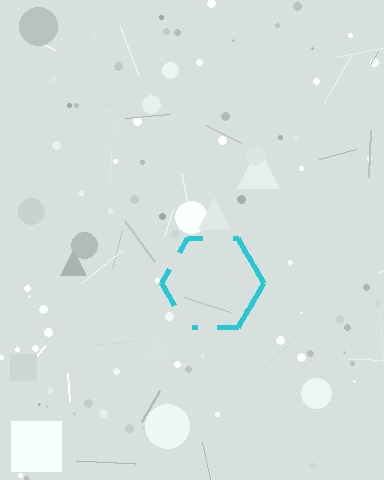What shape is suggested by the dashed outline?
The dashed outline suggests a hexagon.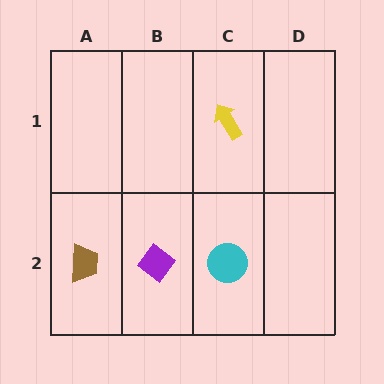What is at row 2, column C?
A cyan circle.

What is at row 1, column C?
A yellow arrow.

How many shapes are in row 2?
3 shapes.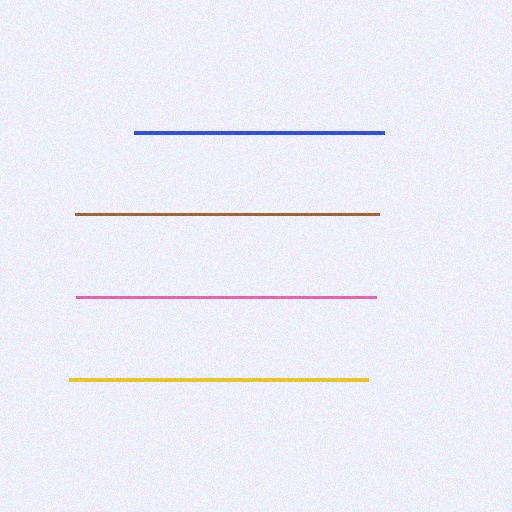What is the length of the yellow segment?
The yellow segment is approximately 300 pixels long.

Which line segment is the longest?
The brown line is the longest at approximately 304 pixels.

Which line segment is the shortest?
The blue line is the shortest at approximately 250 pixels.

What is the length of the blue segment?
The blue segment is approximately 250 pixels long.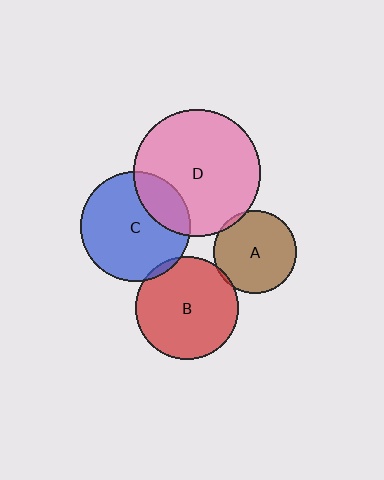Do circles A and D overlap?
Yes.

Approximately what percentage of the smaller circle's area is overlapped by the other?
Approximately 5%.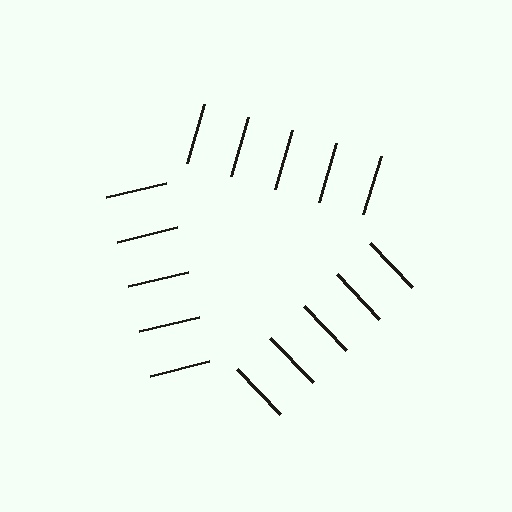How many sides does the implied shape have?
3 sides — the line-ends trace a triangle.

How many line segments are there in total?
15 — 5 along each of the 3 edges.